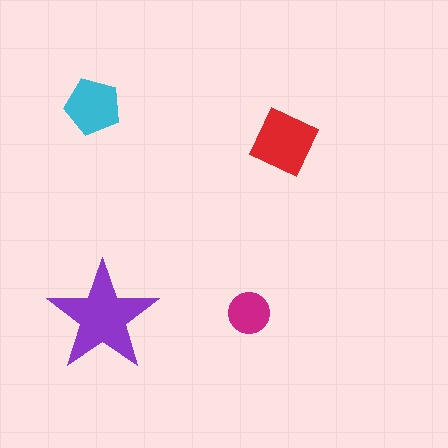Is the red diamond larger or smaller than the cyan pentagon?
Larger.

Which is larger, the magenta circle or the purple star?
The purple star.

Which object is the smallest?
The magenta circle.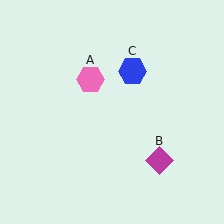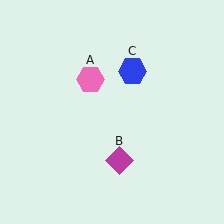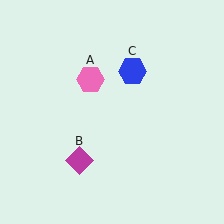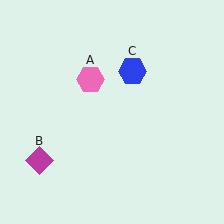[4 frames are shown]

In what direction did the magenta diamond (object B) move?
The magenta diamond (object B) moved left.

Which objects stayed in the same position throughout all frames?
Pink hexagon (object A) and blue hexagon (object C) remained stationary.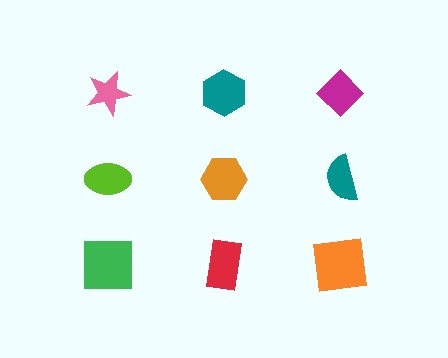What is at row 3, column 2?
A red rectangle.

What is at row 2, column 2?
An orange hexagon.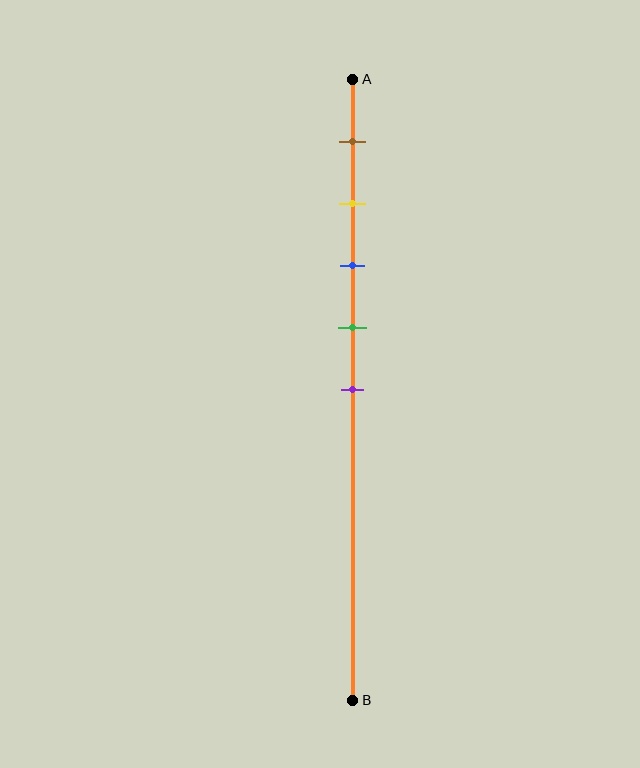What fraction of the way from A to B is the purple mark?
The purple mark is approximately 50% (0.5) of the way from A to B.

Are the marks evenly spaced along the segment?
Yes, the marks are approximately evenly spaced.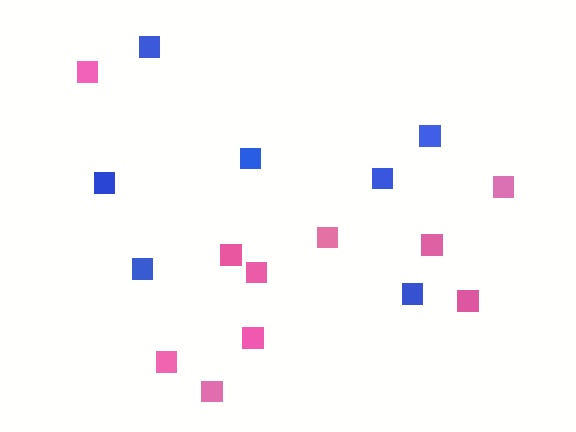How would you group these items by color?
There are 2 groups: one group of blue squares (7) and one group of pink squares (10).